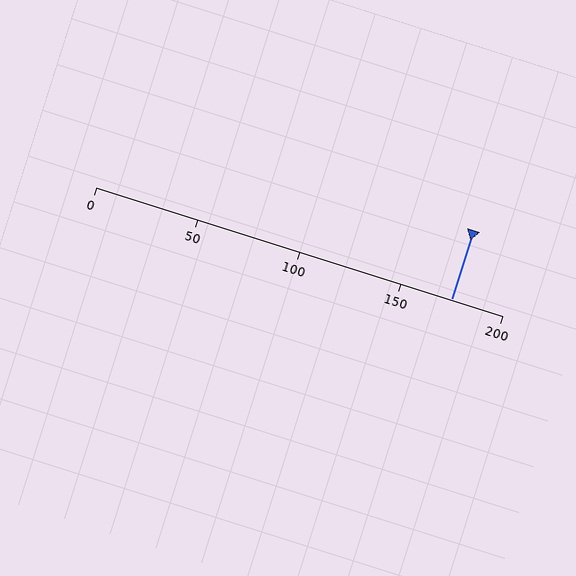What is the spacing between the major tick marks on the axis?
The major ticks are spaced 50 apart.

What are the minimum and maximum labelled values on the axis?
The axis runs from 0 to 200.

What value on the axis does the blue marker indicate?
The marker indicates approximately 175.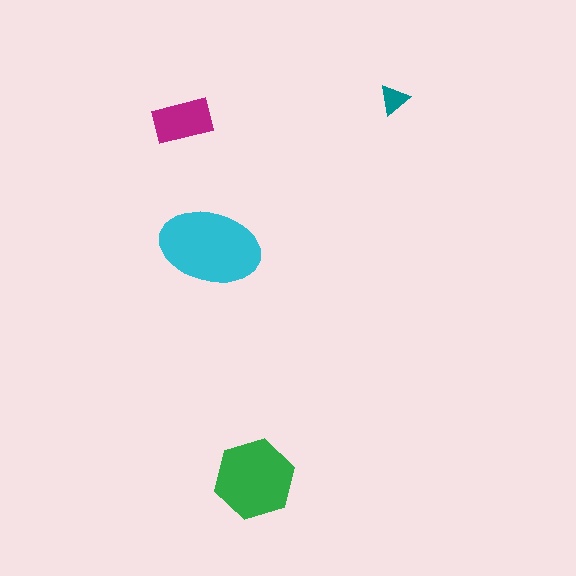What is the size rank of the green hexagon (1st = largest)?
2nd.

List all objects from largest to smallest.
The cyan ellipse, the green hexagon, the magenta rectangle, the teal triangle.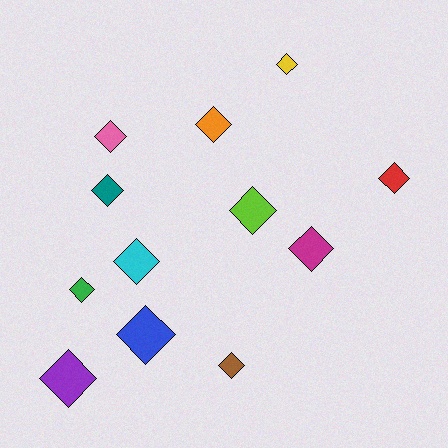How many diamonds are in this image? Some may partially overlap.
There are 12 diamonds.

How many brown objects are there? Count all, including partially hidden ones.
There is 1 brown object.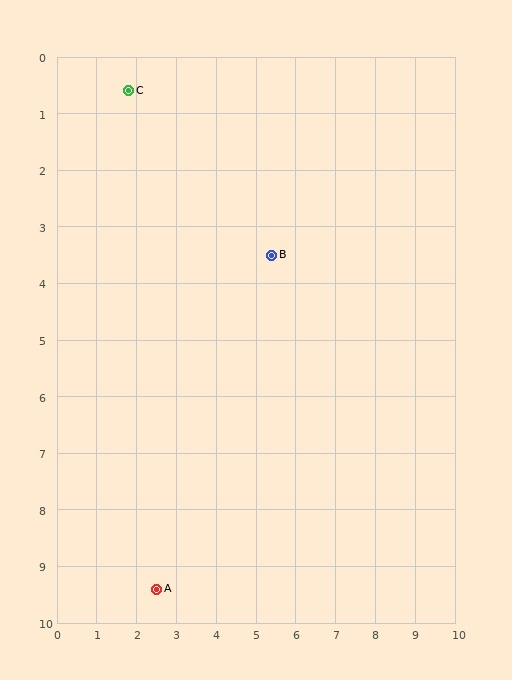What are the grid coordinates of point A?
Point A is at approximately (2.5, 9.4).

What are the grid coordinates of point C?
Point C is at approximately (1.8, 0.6).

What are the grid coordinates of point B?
Point B is at approximately (5.4, 3.5).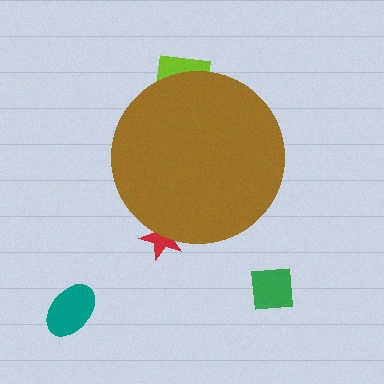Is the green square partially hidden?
No, the green square is fully visible.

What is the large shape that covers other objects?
A brown circle.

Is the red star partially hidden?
Yes, the red star is partially hidden behind the brown circle.